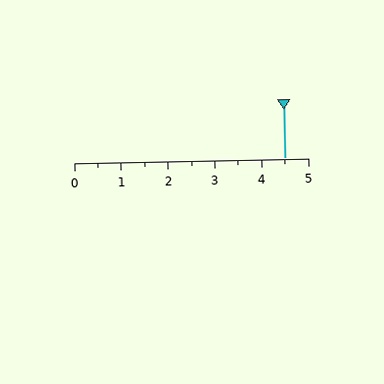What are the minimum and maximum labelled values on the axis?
The axis runs from 0 to 5.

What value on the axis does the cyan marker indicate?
The marker indicates approximately 4.5.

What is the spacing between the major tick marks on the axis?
The major ticks are spaced 1 apart.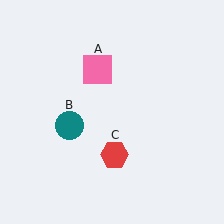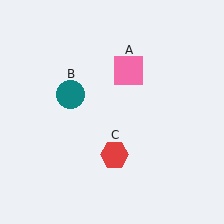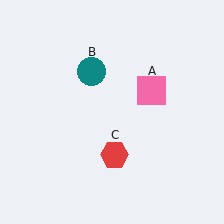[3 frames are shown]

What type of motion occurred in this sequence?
The pink square (object A), teal circle (object B) rotated clockwise around the center of the scene.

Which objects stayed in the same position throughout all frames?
Red hexagon (object C) remained stationary.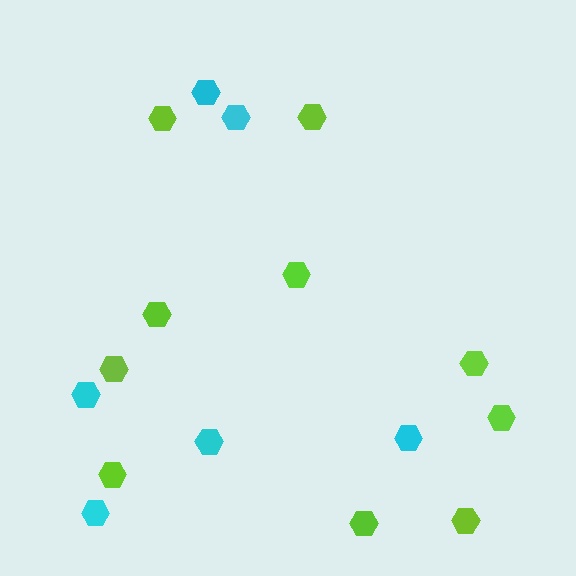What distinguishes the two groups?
There are 2 groups: one group of lime hexagons (10) and one group of cyan hexagons (6).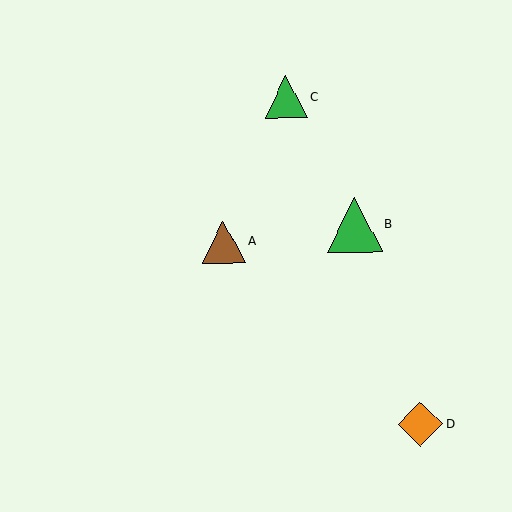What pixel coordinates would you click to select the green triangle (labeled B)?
Click at (354, 225) to select the green triangle B.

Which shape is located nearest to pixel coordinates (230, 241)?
The brown triangle (labeled A) at (223, 242) is nearest to that location.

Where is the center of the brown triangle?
The center of the brown triangle is at (223, 242).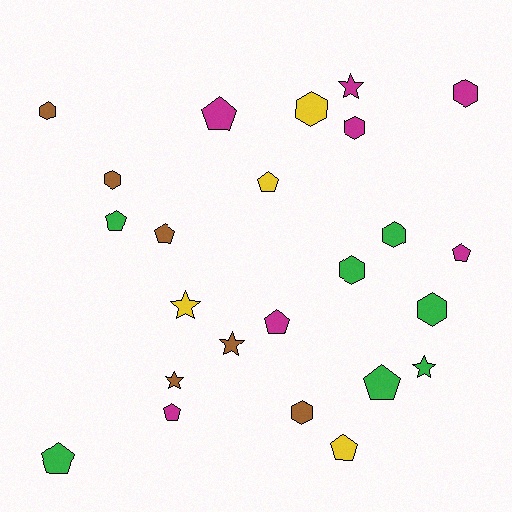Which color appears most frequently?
Green, with 7 objects.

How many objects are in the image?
There are 24 objects.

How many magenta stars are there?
There is 1 magenta star.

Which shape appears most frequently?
Pentagon, with 10 objects.